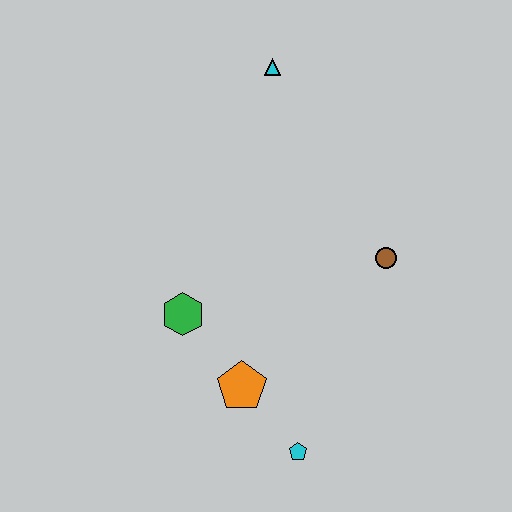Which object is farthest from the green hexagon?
The cyan triangle is farthest from the green hexagon.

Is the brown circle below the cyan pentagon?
No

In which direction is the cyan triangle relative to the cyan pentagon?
The cyan triangle is above the cyan pentagon.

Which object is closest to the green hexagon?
The orange pentagon is closest to the green hexagon.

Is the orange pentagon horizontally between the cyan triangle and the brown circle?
No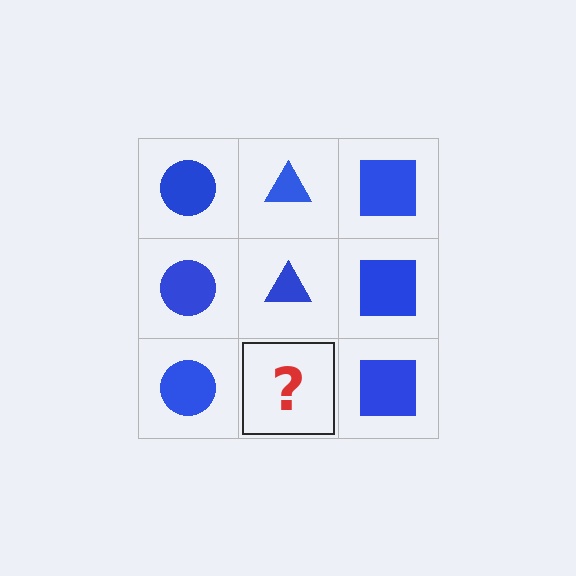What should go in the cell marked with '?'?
The missing cell should contain a blue triangle.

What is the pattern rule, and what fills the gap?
The rule is that each column has a consistent shape. The gap should be filled with a blue triangle.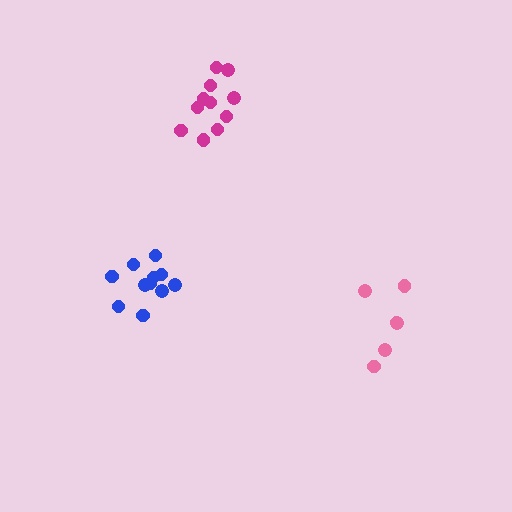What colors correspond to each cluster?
The clusters are colored: blue, pink, magenta.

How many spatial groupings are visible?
There are 3 spatial groupings.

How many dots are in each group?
Group 1: 11 dots, Group 2: 6 dots, Group 3: 11 dots (28 total).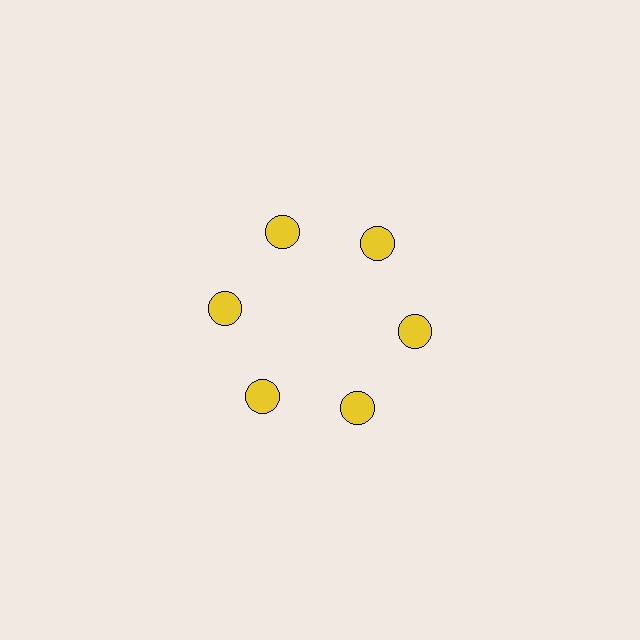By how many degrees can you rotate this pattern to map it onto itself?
The pattern maps onto itself every 60 degrees of rotation.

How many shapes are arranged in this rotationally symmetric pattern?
There are 6 shapes, arranged in 6 groups of 1.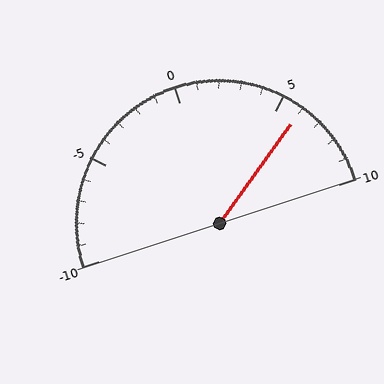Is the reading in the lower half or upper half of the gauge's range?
The reading is in the upper half of the range (-10 to 10).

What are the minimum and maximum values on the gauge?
The gauge ranges from -10 to 10.